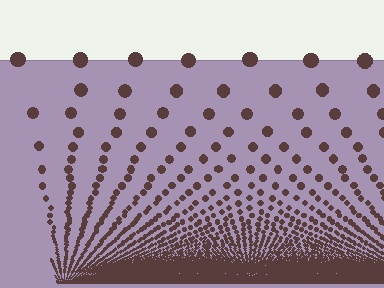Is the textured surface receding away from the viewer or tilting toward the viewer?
The surface appears to tilt toward the viewer. Texture elements get larger and sparser toward the top.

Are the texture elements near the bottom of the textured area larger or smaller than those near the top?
Smaller. The gradient is inverted — elements near the bottom are smaller and denser.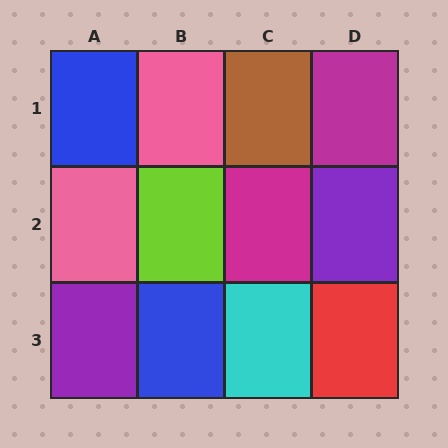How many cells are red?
1 cell is red.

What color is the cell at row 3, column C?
Cyan.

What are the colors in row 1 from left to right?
Blue, pink, brown, magenta.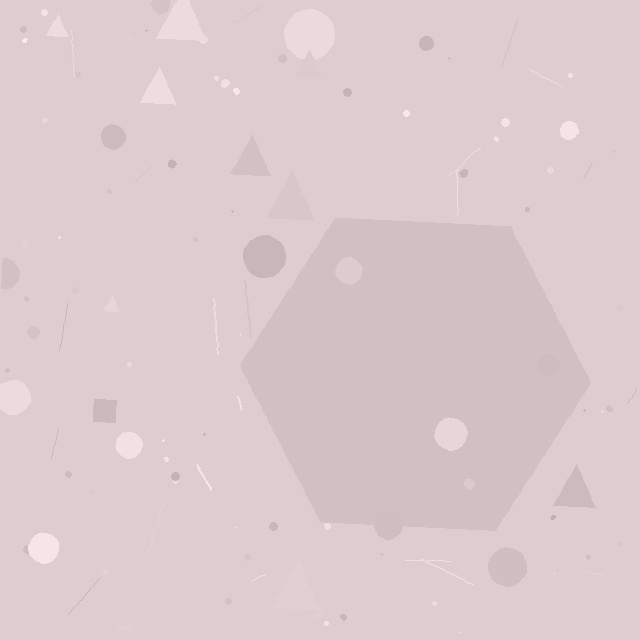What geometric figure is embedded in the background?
A hexagon is embedded in the background.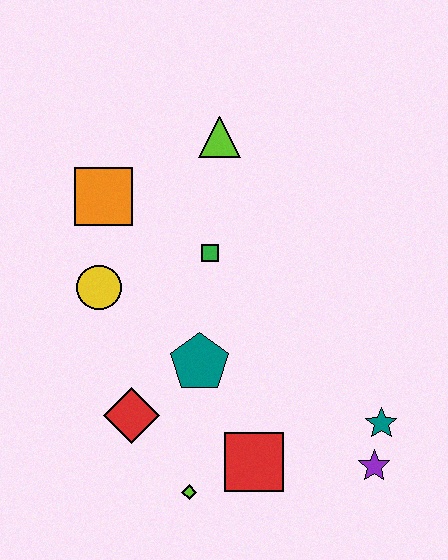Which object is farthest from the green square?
The purple star is farthest from the green square.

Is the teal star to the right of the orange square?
Yes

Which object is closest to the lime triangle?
The green square is closest to the lime triangle.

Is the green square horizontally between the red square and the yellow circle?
Yes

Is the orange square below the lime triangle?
Yes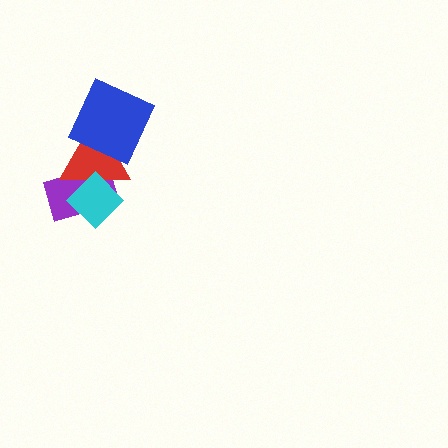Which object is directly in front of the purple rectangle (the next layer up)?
The red triangle is directly in front of the purple rectangle.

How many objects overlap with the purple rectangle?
2 objects overlap with the purple rectangle.